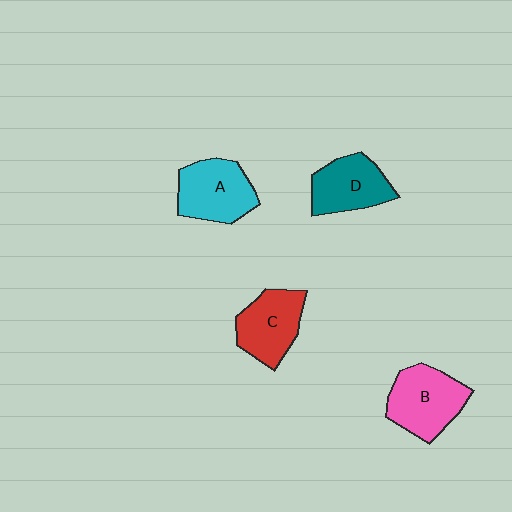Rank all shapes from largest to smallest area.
From largest to smallest: B (pink), A (cyan), C (red), D (teal).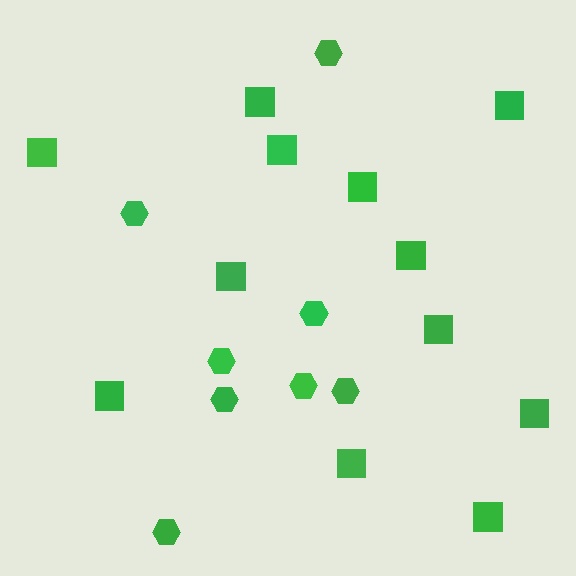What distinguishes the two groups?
There are 2 groups: one group of squares (12) and one group of hexagons (8).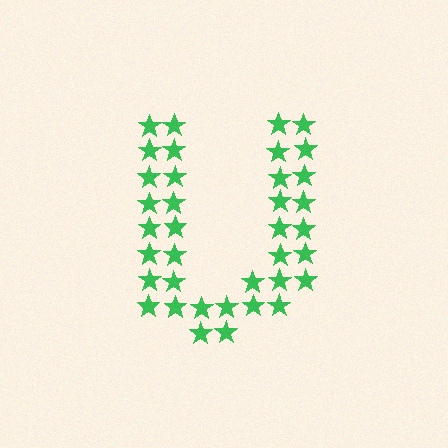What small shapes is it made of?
It is made of small stars.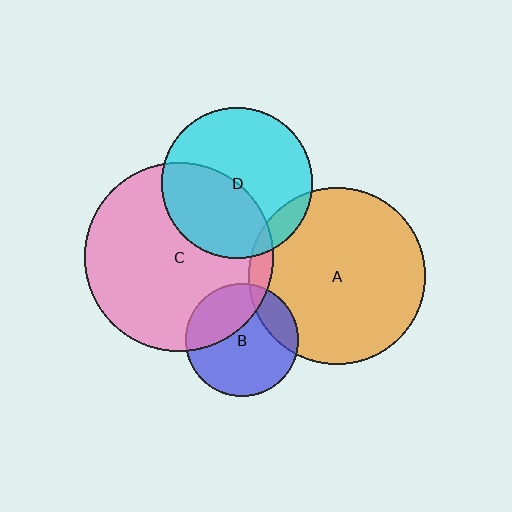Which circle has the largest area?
Circle C (pink).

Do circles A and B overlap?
Yes.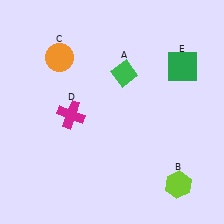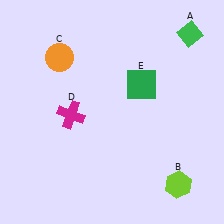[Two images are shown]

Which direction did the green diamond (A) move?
The green diamond (A) moved right.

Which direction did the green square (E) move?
The green square (E) moved left.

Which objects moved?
The objects that moved are: the green diamond (A), the green square (E).